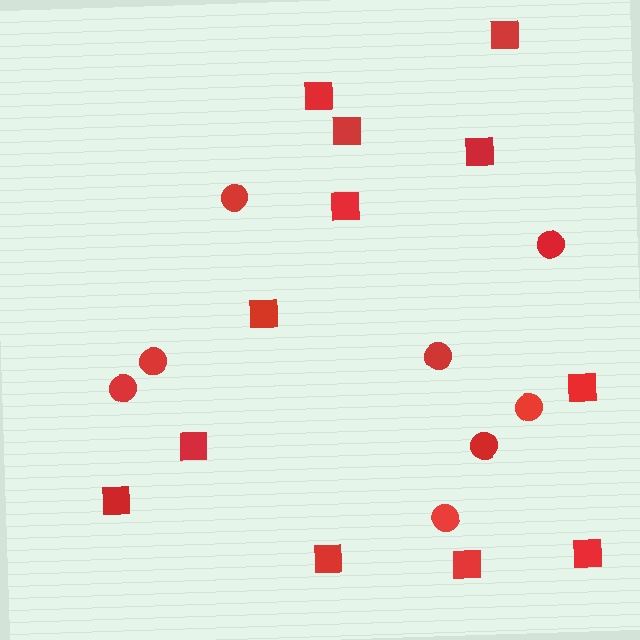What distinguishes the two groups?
There are 2 groups: one group of circles (8) and one group of squares (12).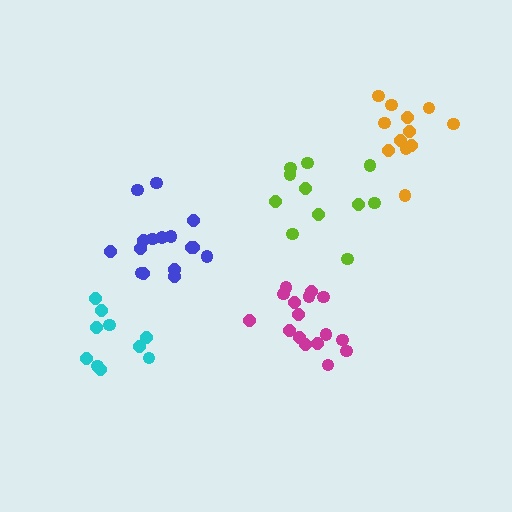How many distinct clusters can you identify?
There are 5 distinct clusters.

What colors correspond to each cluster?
The clusters are colored: blue, lime, magenta, orange, cyan.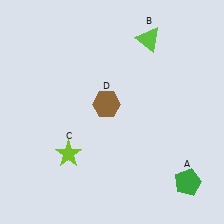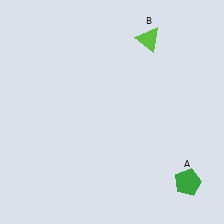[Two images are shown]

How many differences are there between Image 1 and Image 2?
There are 2 differences between the two images.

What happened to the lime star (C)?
The lime star (C) was removed in Image 2. It was in the bottom-left area of Image 1.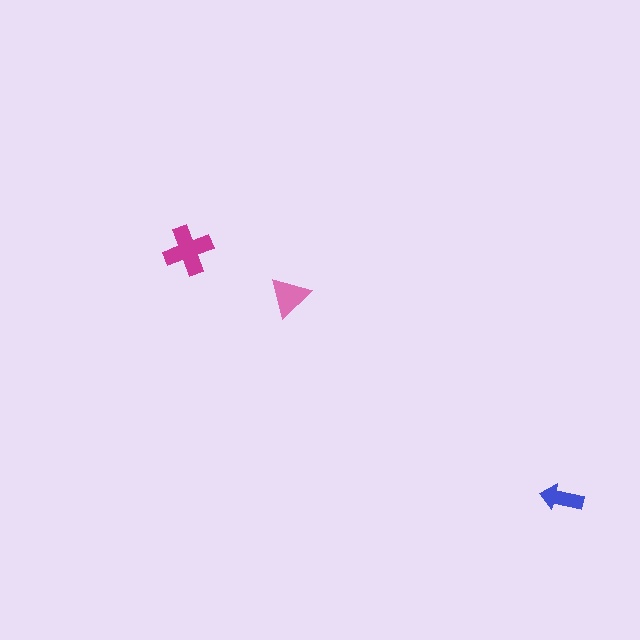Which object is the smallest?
The blue arrow.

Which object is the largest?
The magenta cross.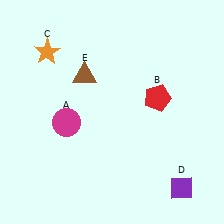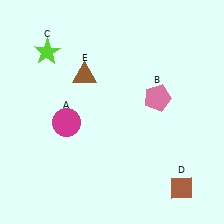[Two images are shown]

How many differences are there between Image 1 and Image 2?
There are 3 differences between the two images.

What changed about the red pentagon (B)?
In Image 1, B is red. In Image 2, it changed to pink.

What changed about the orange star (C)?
In Image 1, C is orange. In Image 2, it changed to lime.